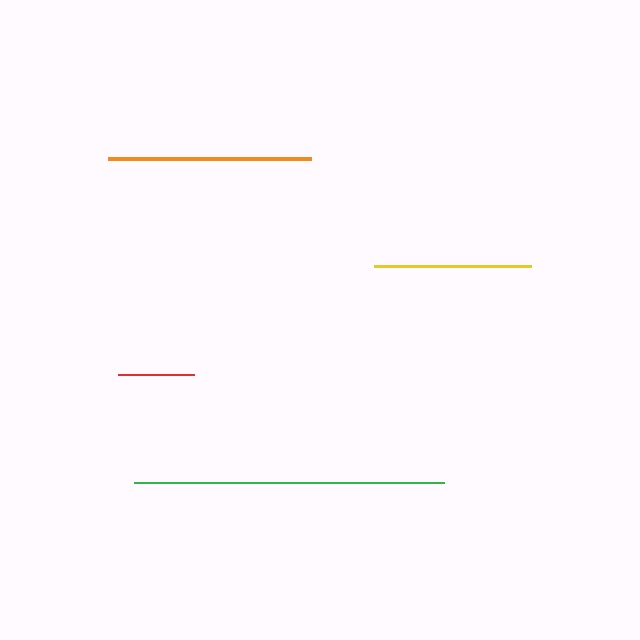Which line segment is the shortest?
The red line is the shortest at approximately 76 pixels.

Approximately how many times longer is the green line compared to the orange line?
The green line is approximately 1.5 times the length of the orange line.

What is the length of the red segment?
The red segment is approximately 76 pixels long.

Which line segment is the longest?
The green line is the longest at approximately 310 pixels.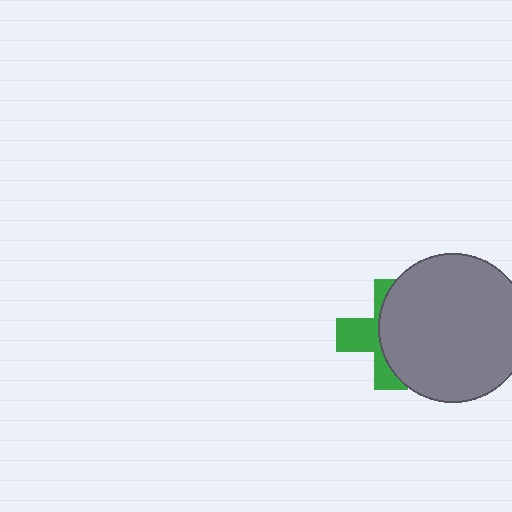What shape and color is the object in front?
The object in front is a gray circle.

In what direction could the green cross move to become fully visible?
The green cross could move left. That would shift it out from behind the gray circle entirely.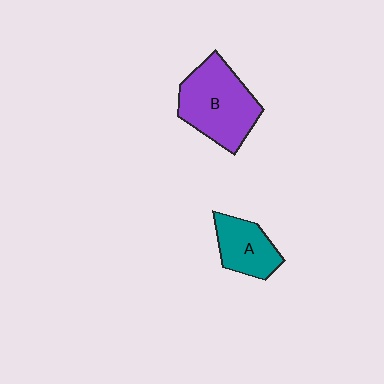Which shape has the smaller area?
Shape A (teal).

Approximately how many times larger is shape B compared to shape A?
Approximately 1.7 times.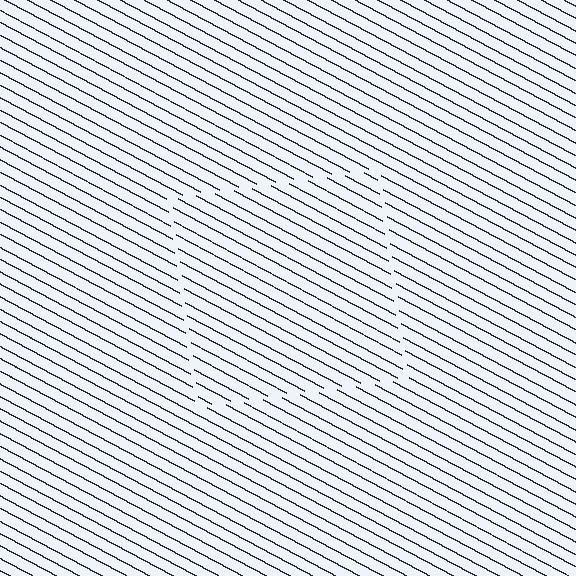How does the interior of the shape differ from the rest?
The interior of the shape contains the same grating, shifted by half a period — the contour is defined by the phase discontinuity where line-ends from the inner and outer gratings abut.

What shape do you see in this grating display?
An illusory square. The interior of the shape contains the same grating, shifted by half a period — the contour is defined by the phase discontinuity where line-ends from the inner and outer gratings abut.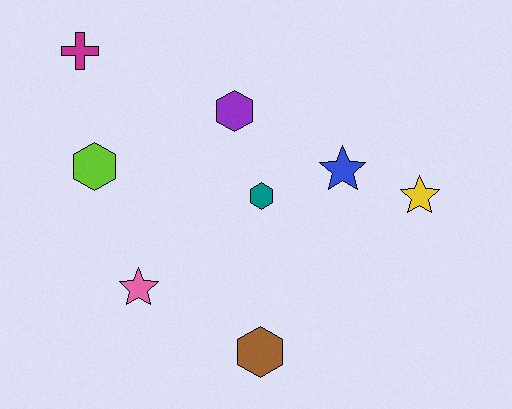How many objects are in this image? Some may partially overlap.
There are 8 objects.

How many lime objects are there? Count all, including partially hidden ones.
There is 1 lime object.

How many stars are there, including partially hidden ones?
There are 3 stars.